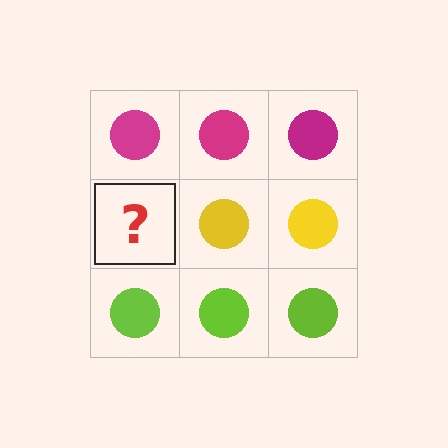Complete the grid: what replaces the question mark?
The question mark should be replaced with a yellow circle.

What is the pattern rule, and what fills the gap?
The rule is that each row has a consistent color. The gap should be filled with a yellow circle.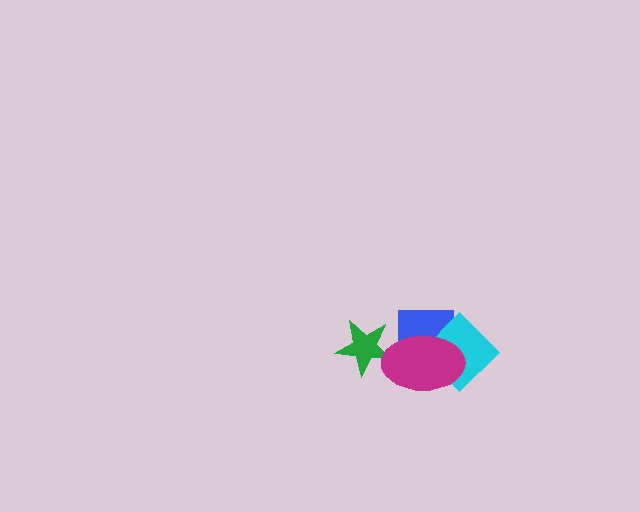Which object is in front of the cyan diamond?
The magenta ellipse is in front of the cyan diamond.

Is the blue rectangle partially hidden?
Yes, it is partially covered by another shape.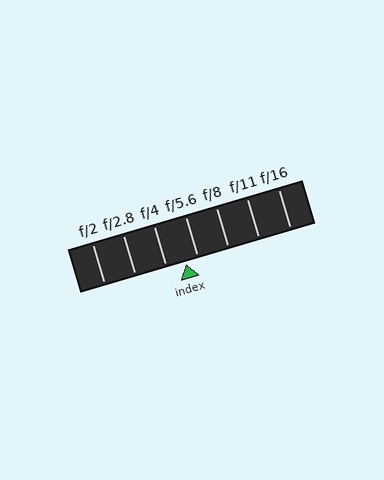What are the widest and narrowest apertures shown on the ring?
The widest aperture shown is f/2 and the narrowest is f/16.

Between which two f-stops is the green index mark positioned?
The index mark is between f/4 and f/5.6.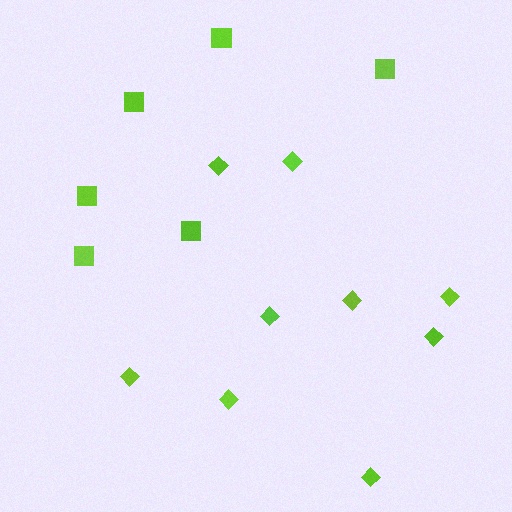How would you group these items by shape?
There are 2 groups: one group of diamonds (9) and one group of squares (6).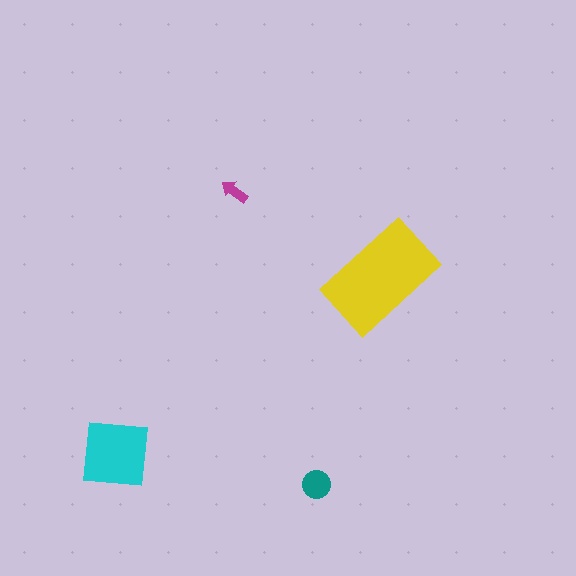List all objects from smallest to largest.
The magenta arrow, the teal circle, the cyan square, the yellow rectangle.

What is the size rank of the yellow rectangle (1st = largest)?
1st.